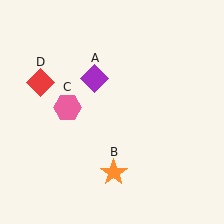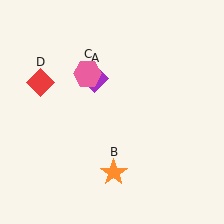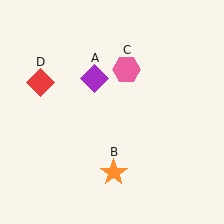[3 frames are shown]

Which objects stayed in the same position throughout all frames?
Purple diamond (object A) and orange star (object B) and red diamond (object D) remained stationary.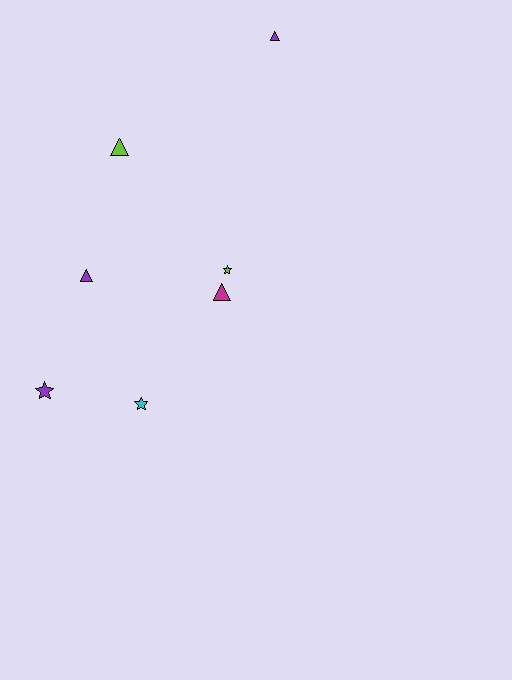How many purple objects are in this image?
There are 3 purple objects.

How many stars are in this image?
There are 3 stars.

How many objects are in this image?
There are 7 objects.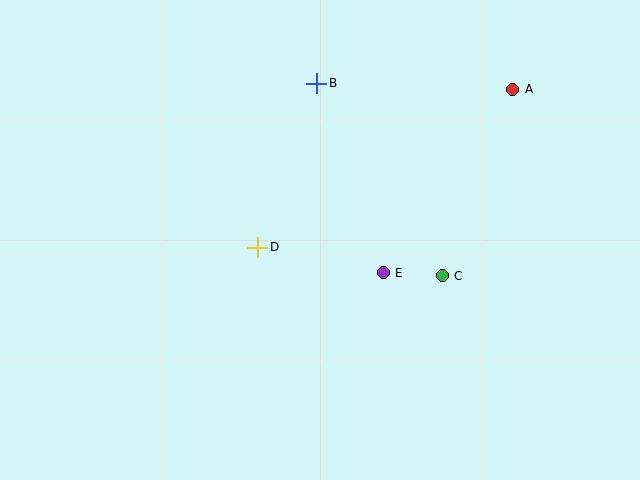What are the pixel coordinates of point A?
Point A is at (513, 89).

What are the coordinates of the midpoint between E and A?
The midpoint between E and A is at (448, 181).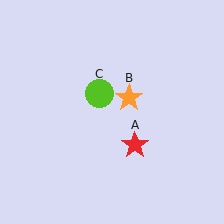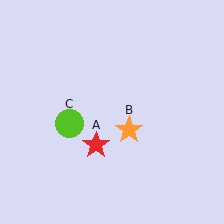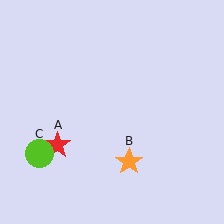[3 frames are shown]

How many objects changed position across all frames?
3 objects changed position: red star (object A), orange star (object B), lime circle (object C).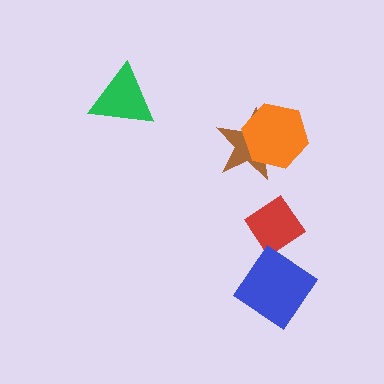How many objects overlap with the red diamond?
1 object overlaps with the red diamond.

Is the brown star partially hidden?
Yes, it is partially covered by another shape.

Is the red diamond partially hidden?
Yes, it is partially covered by another shape.